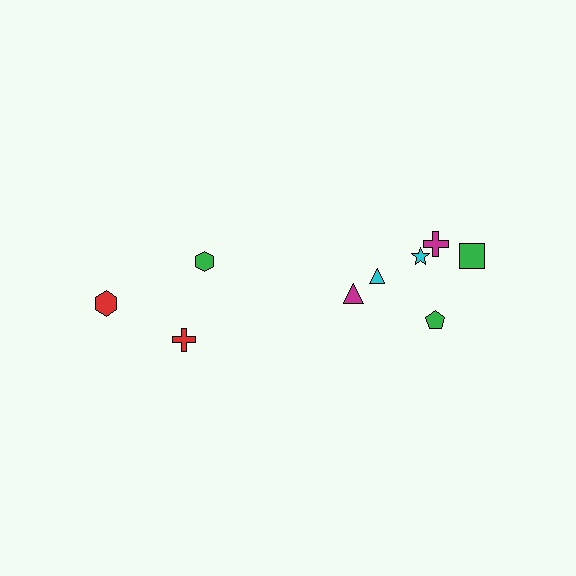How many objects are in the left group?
There are 3 objects.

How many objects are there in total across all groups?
There are 9 objects.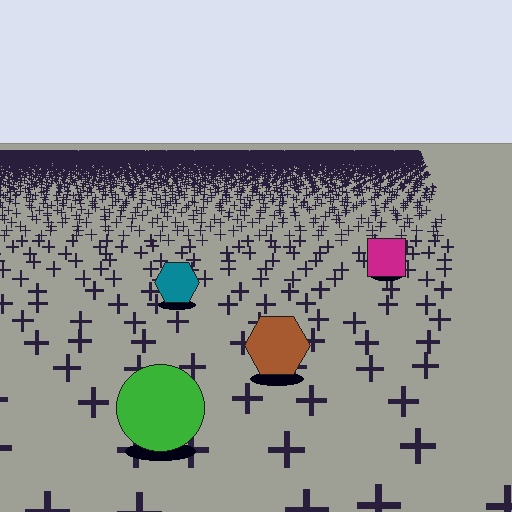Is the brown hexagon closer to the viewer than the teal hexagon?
Yes. The brown hexagon is closer — you can tell from the texture gradient: the ground texture is coarser near it.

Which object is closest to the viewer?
The green circle is closest. The texture marks near it are larger and more spread out.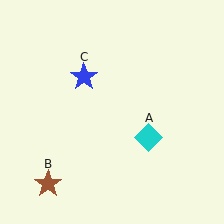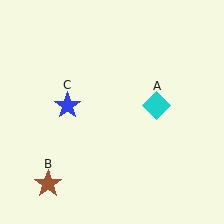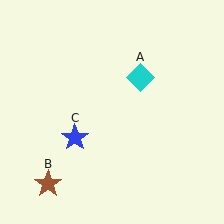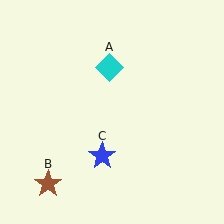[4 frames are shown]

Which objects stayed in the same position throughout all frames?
Brown star (object B) remained stationary.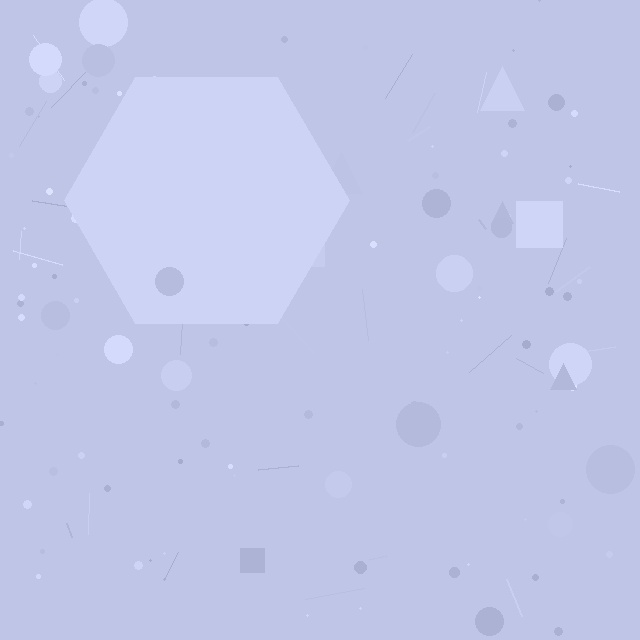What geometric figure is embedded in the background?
A hexagon is embedded in the background.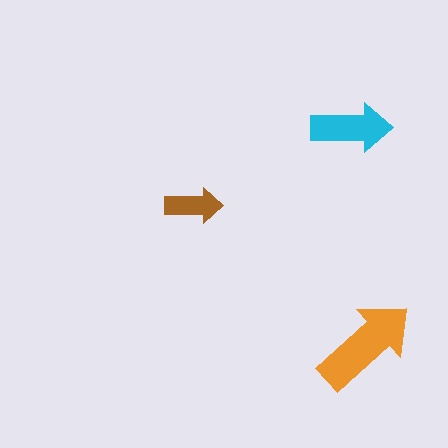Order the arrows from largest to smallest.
the orange one, the cyan one, the brown one.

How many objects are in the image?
There are 3 objects in the image.